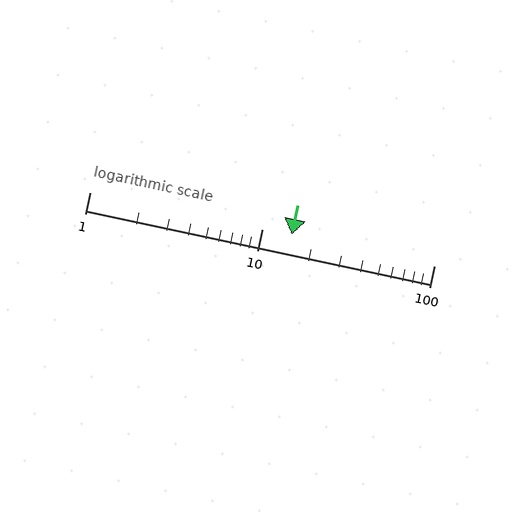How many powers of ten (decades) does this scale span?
The scale spans 2 decades, from 1 to 100.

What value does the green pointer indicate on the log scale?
The pointer indicates approximately 15.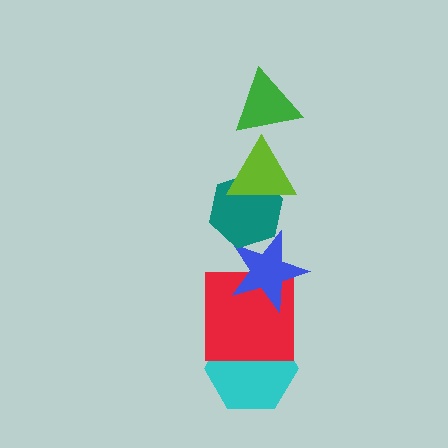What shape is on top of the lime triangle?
The green triangle is on top of the lime triangle.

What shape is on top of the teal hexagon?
The lime triangle is on top of the teal hexagon.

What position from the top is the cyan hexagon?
The cyan hexagon is 6th from the top.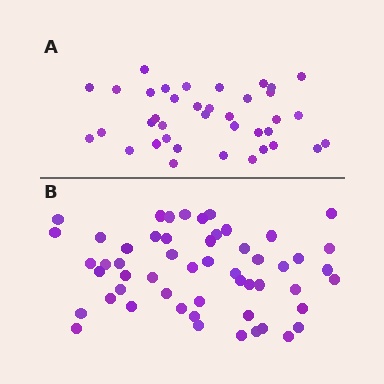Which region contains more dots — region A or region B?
Region B (the bottom region) has more dots.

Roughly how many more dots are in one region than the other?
Region B has approximately 15 more dots than region A.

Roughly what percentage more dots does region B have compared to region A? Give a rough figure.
About 40% more.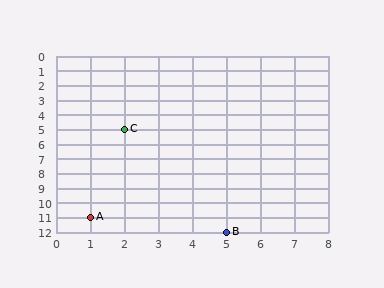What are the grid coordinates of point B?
Point B is at grid coordinates (5, 12).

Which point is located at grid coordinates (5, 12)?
Point B is at (5, 12).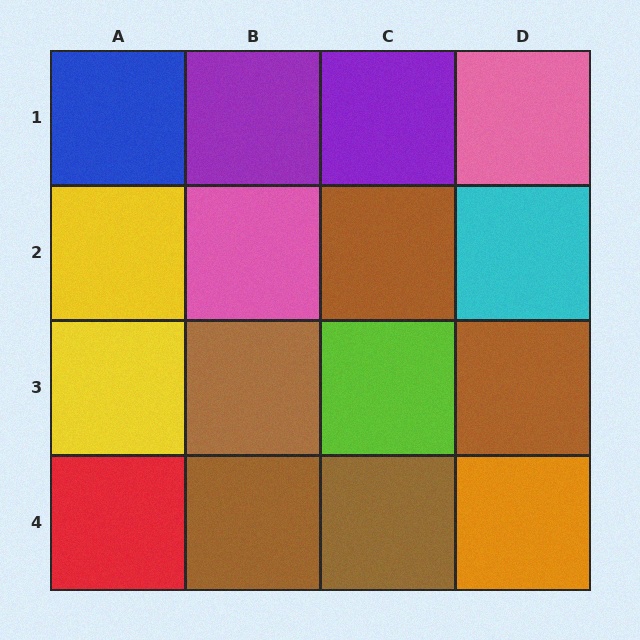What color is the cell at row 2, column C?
Brown.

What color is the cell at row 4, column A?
Red.